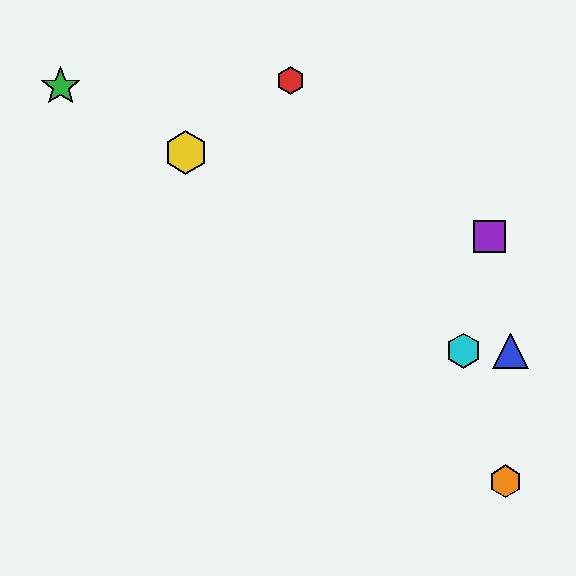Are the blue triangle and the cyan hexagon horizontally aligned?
Yes, both are at y≈351.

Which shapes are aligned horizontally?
The blue triangle, the cyan hexagon are aligned horizontally.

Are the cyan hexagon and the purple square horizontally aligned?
No, the cyan hexagon is at y≈351 and the purple square is at y≈236.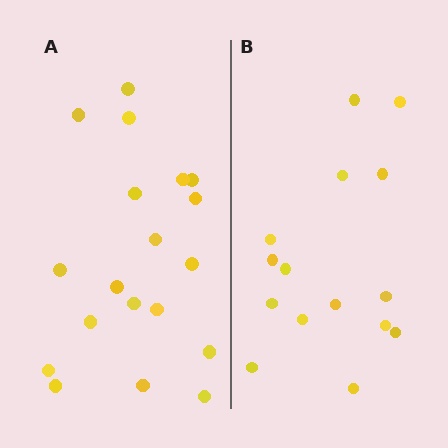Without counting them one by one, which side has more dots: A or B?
Region A (the left region) has more dots.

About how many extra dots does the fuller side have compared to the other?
Region A has about 4 more dots than region B.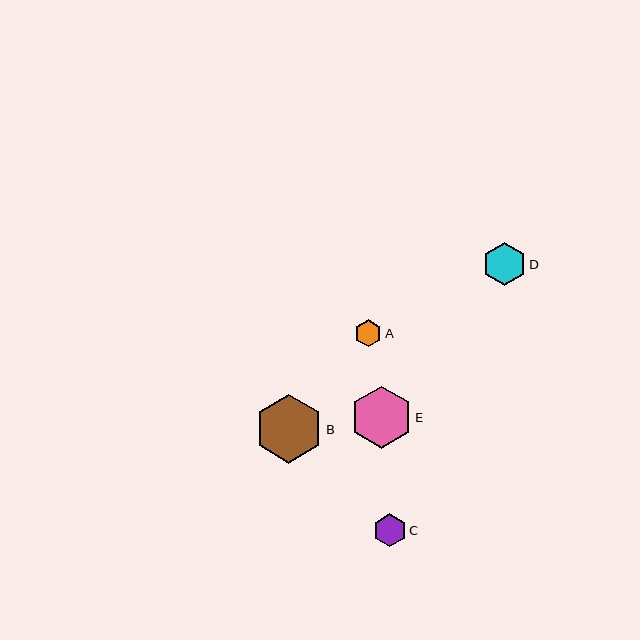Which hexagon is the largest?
Hexagon B is the largest with a size of approximately 69 pixels.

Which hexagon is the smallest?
Hexagon A is the smallest with a size of approximately 27 pixels.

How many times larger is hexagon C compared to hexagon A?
Hexagon C is approximately 1.2 times the size of hexagon A.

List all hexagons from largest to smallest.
From largest to smallest: B, E, D, C, A.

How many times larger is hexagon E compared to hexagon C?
Hexagon E is approximately 1.9 times the size of hexagon C.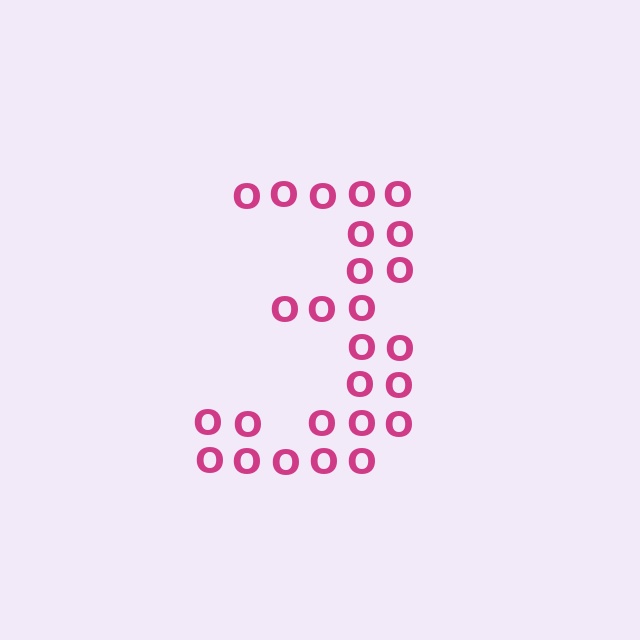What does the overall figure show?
The overall figure shows the digit 3.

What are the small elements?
The small elements are letter O's.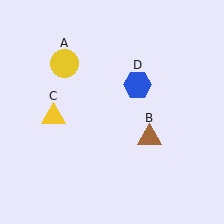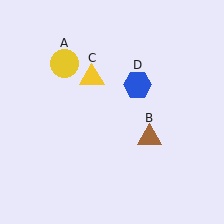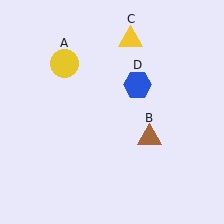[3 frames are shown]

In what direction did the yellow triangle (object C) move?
The yellow triangle (object C) moved up and to the right.